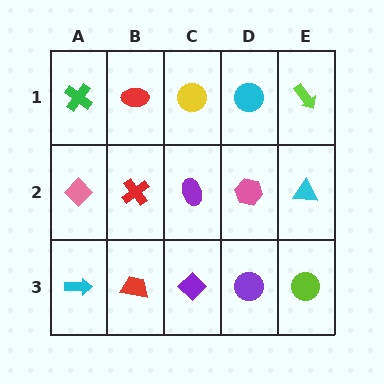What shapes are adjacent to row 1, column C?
A purple ellipse (row 2, column C), a red ellipse (row 1, column B), a cyan circle (row 1, column D).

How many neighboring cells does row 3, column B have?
3.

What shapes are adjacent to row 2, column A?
A green cross (row 1, column A), a cyan arrow (row 3, column A), a red cross (row 2, column B).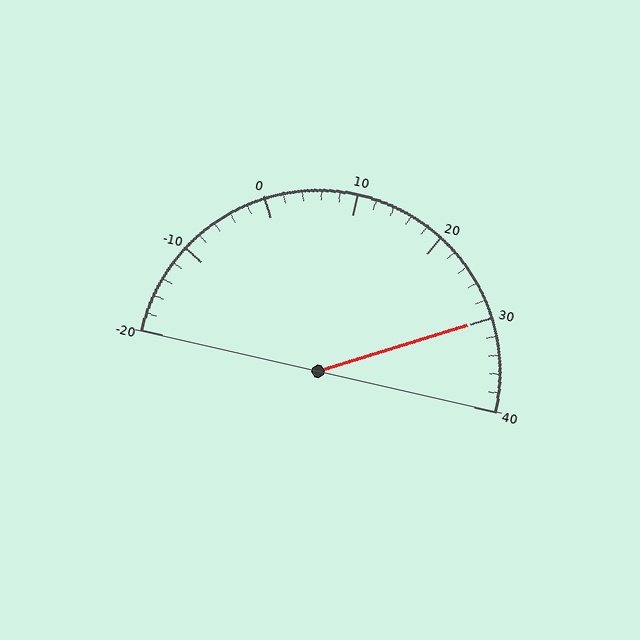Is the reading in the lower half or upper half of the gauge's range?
The reading is in the upper half of the range (-20 to 40).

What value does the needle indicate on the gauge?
The needle indicates approximately 30.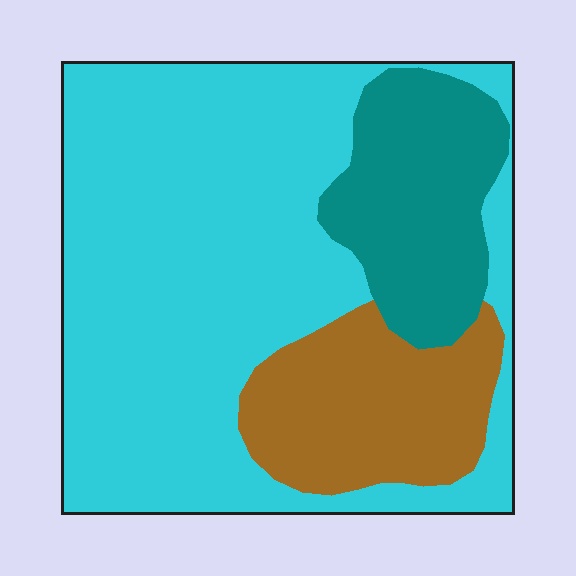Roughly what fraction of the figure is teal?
Teal covers about 20% of the figure.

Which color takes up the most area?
Cyan, at roughly 65%.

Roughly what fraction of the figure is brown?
Brown takes up about one sixth (1/6) of the figure.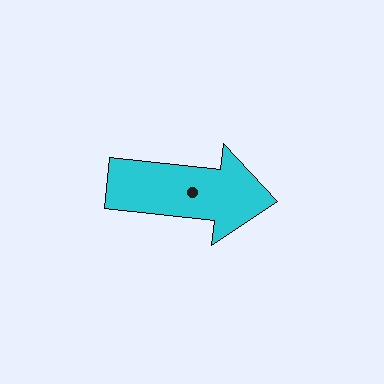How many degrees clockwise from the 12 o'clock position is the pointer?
Approximately 96 degrees.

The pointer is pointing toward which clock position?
Roughly 3 o'clock.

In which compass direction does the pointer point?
East.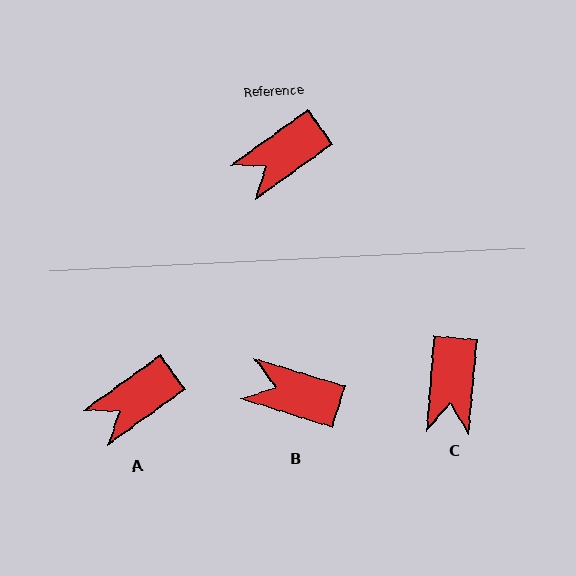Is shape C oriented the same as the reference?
No, it is off by about 50 degrees.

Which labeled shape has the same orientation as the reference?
A.